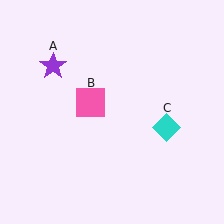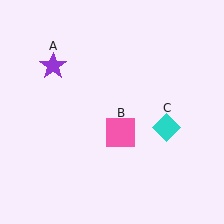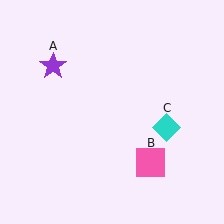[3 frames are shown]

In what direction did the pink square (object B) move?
The pink square (object B) moved down and to the right.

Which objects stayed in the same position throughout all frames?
Purple star (object A) and cyan diamond (object C) remained stationary.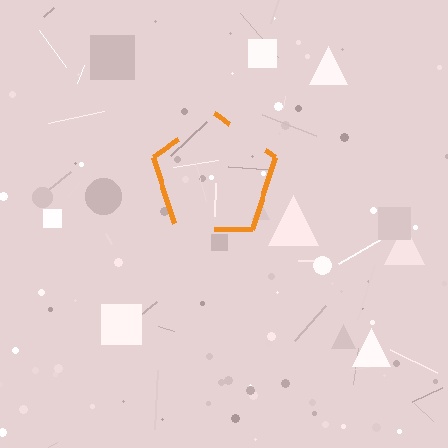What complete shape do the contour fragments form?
The contour fragments form a pentagon.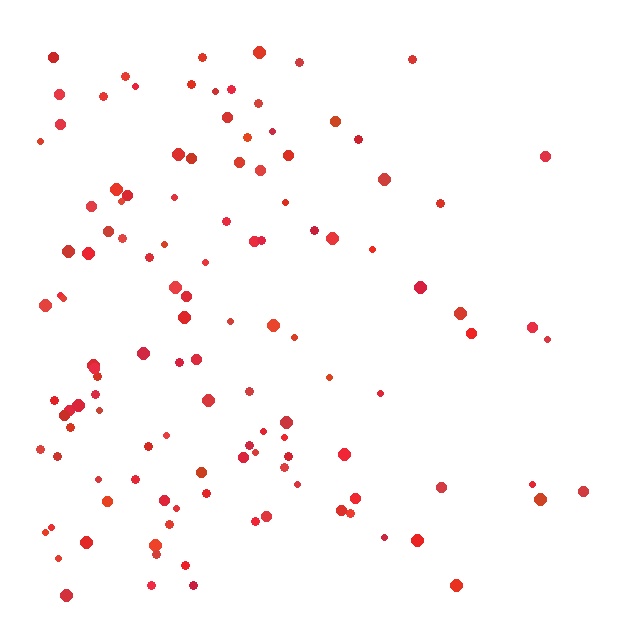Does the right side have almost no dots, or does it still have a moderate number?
Still a moderate number, just noticeably fewer than the left.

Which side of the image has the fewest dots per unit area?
The right.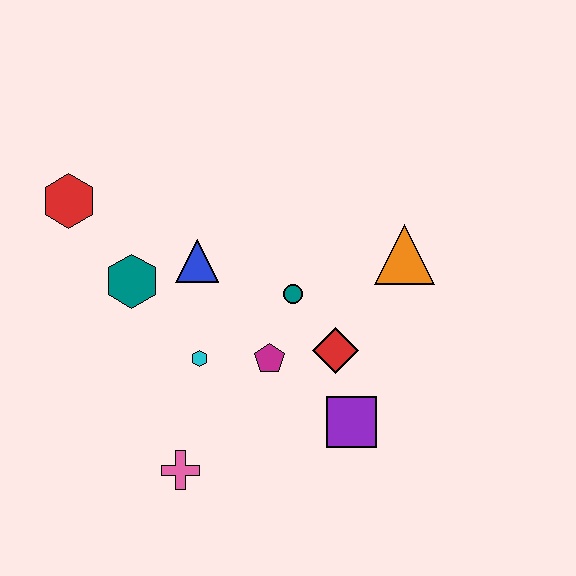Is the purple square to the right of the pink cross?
Yes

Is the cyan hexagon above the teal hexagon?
No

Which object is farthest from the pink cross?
The orange triangle is farthest from the pink cross.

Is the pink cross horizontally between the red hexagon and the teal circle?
Yes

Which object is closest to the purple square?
The red diamond is closest to the purple square.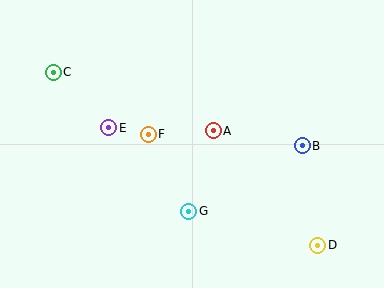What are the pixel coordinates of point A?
Point A is at (213, 131).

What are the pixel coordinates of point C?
Point C is at (53, 72).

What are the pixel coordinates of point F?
Point F is at (148, 134).